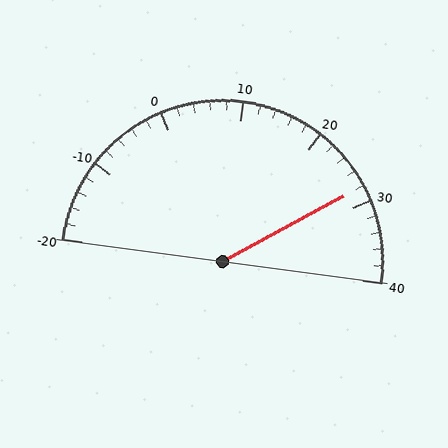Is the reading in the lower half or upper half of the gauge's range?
The reading is in the upper half of the range (-20 to 40).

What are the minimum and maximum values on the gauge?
The gauge ranges from -20 to 40.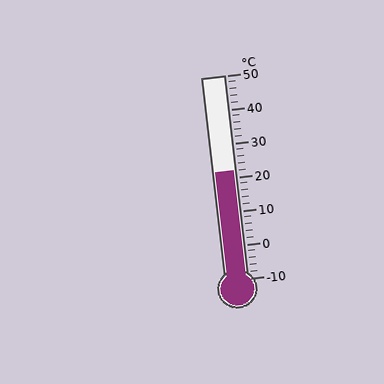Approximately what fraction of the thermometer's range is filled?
The thermometer is filled to approximately 55% of its range.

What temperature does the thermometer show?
The thermometer shows approximately 22°C.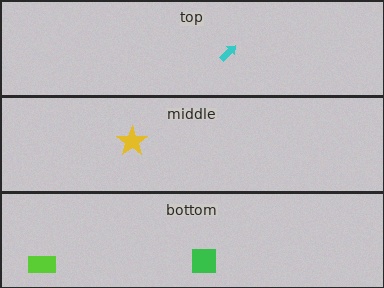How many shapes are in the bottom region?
2.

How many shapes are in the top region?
1.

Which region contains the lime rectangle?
The bottom region.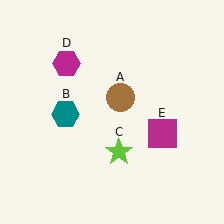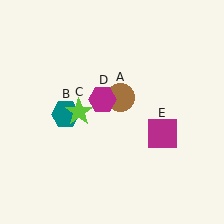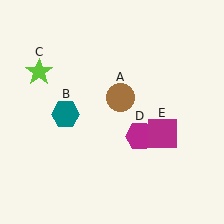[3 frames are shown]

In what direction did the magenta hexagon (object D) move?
The magenta hexagon (object D) moved down and to the right.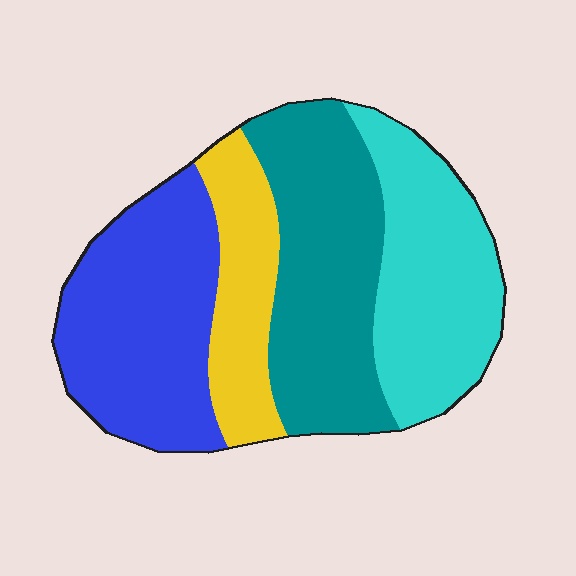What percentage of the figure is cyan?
Cyan covers 25% of the figure.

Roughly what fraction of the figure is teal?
Teal takes up about one third (1/3) of the figure.